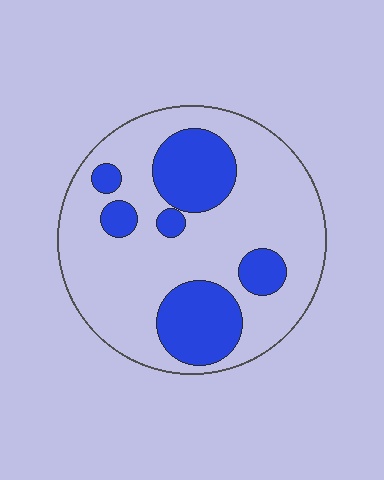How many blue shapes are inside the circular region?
6.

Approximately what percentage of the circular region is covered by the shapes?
Approximately 30%.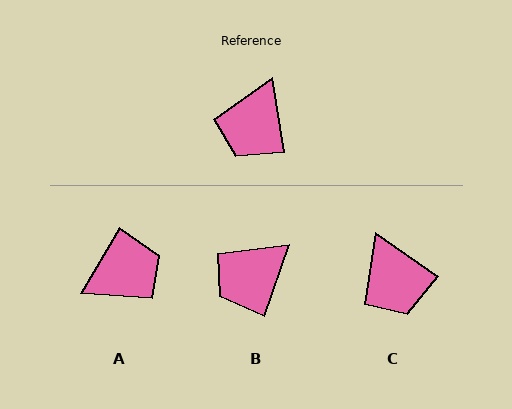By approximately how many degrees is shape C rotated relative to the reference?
Approximately 46 degrees counter-clockwise.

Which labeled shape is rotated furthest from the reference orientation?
A, about 140 degrees away.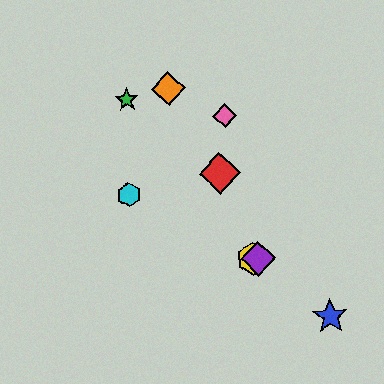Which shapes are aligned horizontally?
The yellow hexagon, the purple diamond are aligned horizontally.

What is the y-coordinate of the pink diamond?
The pink diamond is at y≈116.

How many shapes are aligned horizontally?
2 shapes (the yellow hexagon, the purple diamond) are aligned horizontally.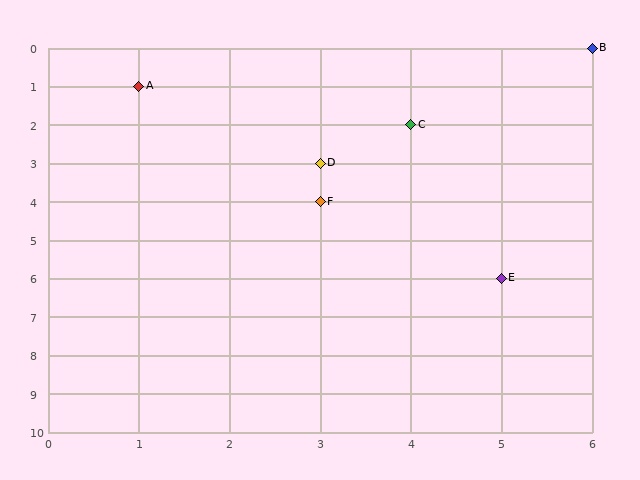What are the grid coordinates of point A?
Point A is at grid coordinates (1, 1).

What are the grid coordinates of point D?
Point D is at grid coordinates (3, 3).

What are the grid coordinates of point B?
Point B is at grid coordinates (6, 0).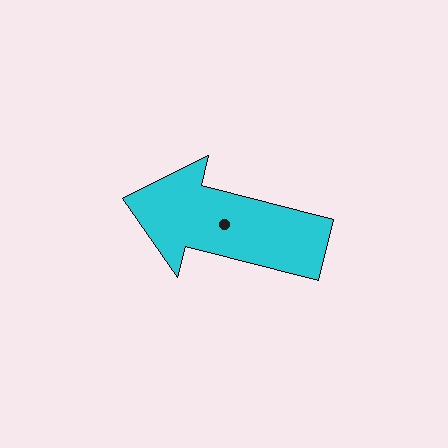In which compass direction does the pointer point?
West.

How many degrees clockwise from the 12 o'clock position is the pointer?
Approximately 284 degrees.